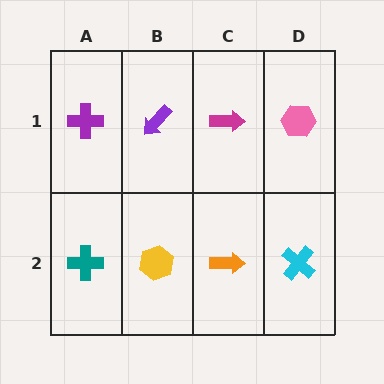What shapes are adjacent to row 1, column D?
A cyan cross (row 2, column D), a magenta arrow (row 1, column C).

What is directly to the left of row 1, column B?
A purple cross.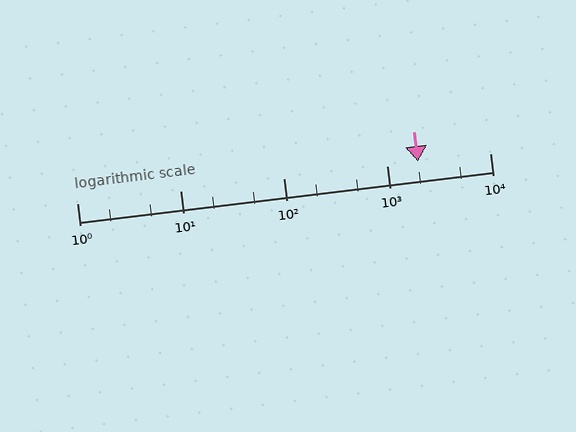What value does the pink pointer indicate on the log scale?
The pointer indicates approximately 2000.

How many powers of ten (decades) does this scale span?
The scale spans 4 decades, from 1 to 10000.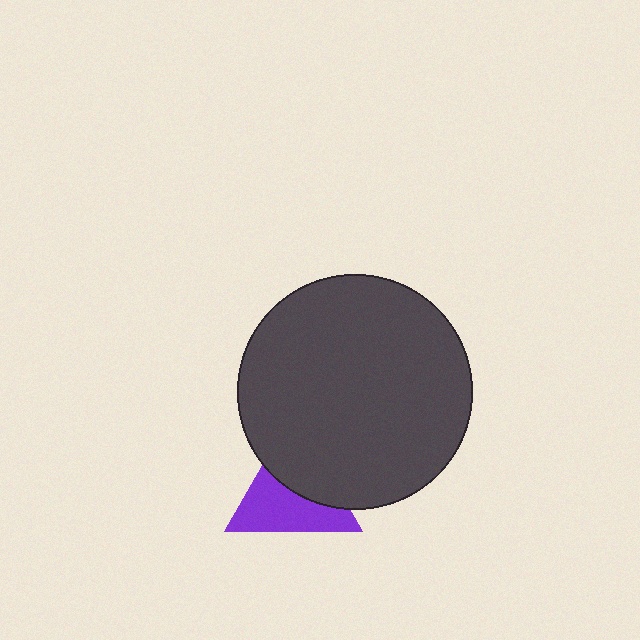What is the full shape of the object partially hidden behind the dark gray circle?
The partially hidden object is a purple triangle.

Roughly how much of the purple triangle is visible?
About half of it is visible (roughly 55%).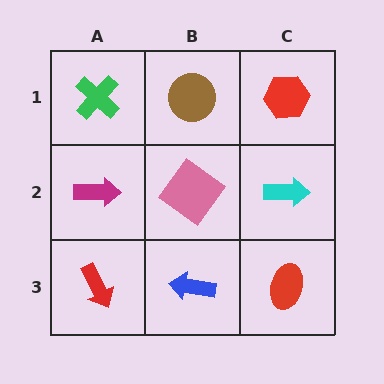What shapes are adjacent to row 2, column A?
A green cross (row 1, column A), a red arrow (row 3, column A), a pink diamond (row 2, column B).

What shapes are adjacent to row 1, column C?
A cyan arrow (row 2, column C), a brown circle (row 1, column B).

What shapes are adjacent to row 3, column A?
A magenta arrow (row 2, column A), a blue arrow (row 3, column B).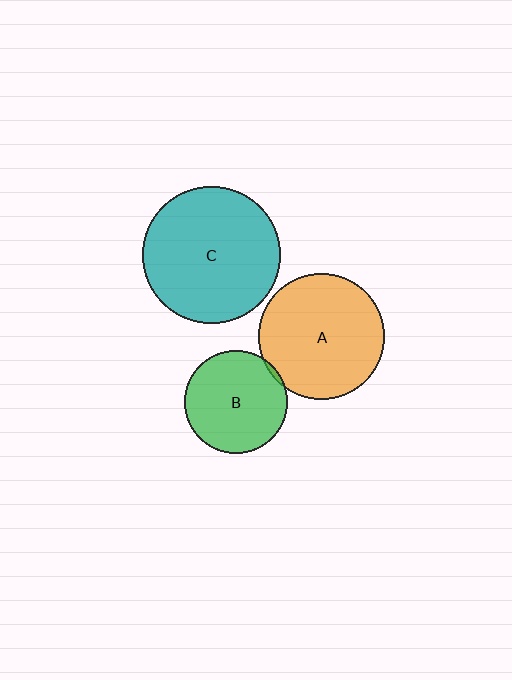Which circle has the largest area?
Circle C (teal).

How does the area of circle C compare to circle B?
Approximately 1.8 times.